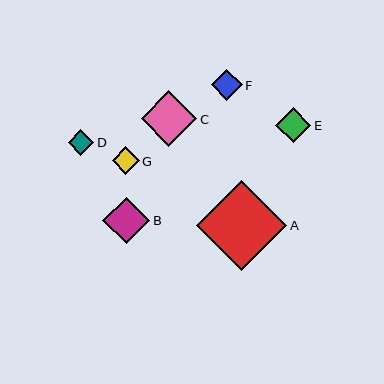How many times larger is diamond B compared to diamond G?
Diamond B is approximately 1.7 times the size of diamond G.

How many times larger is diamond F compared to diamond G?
Diamond F is approximately 1.1 times the size of diamond G.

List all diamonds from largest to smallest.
From largest to smallest: A, C, B, E, F, G, D.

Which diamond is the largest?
Diamond A is the largest with a size of approximately 90 pixels.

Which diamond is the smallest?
Diamond D is the smallest with a size of approximately 26 pixels.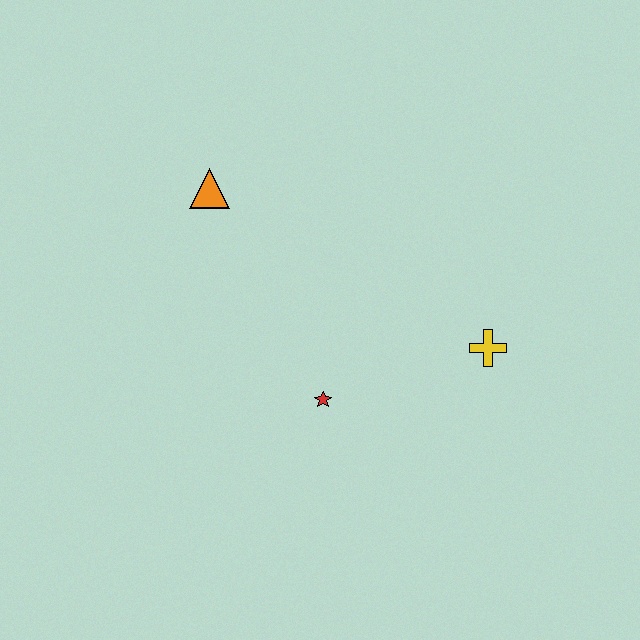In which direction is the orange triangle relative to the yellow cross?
The orange triangle is to the left of the yellow cross.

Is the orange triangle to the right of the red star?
No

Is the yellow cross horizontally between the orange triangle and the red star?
No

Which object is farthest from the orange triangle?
The yellow cross is farthest from the orange triangle.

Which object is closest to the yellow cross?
The red star is closest to the yellow cross.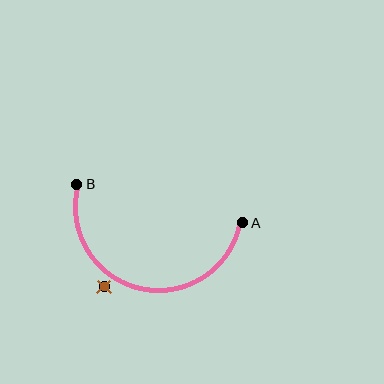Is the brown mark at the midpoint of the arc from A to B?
No — the brown mark does not lie on the arc at all. It sits slightly outside the curve.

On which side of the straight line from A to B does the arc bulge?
The arc bulges below the straight line connecting A and B.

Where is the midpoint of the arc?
The arc midpoint is the point on the curve farthest from the straight line joining A and B. It sits below that line.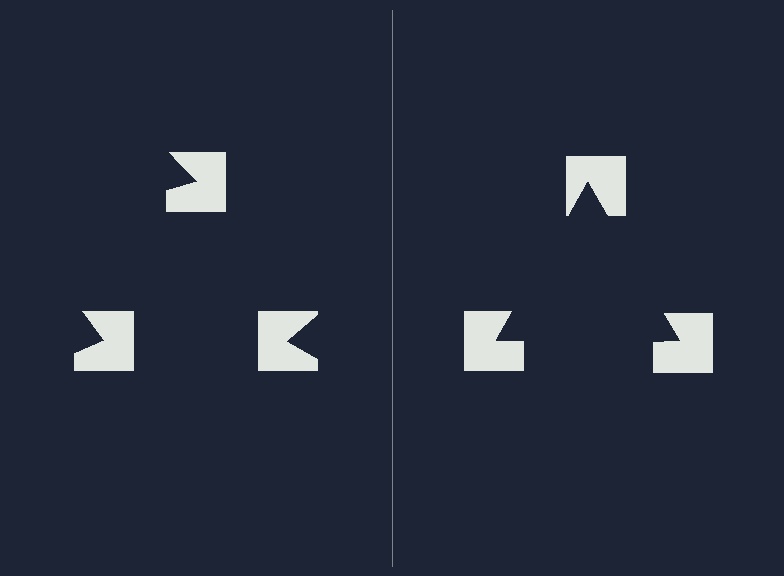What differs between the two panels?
The notched squares are positioned identically on both sides; only the wedge orientations differ. On the right they align to a triangle; on the left they are misaligned.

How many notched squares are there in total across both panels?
6 — 3 on each side.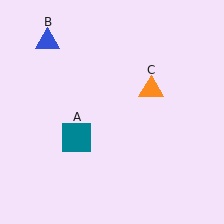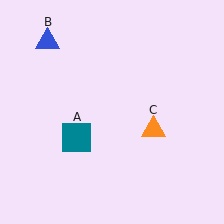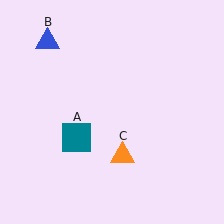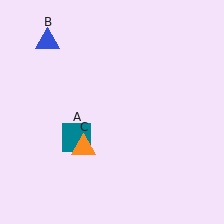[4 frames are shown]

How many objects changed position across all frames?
1 object changed position: orange triangle (object C).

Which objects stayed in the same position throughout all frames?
Teal square (object A) and blue triangle (object B) remained stationary.